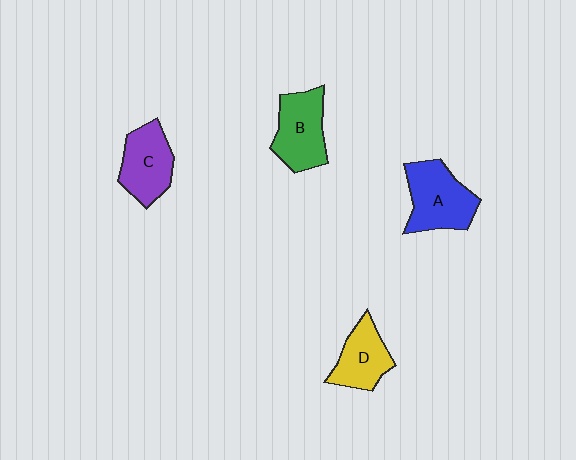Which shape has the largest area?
Shape A (blue).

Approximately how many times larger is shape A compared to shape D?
Approximately 1.3 times.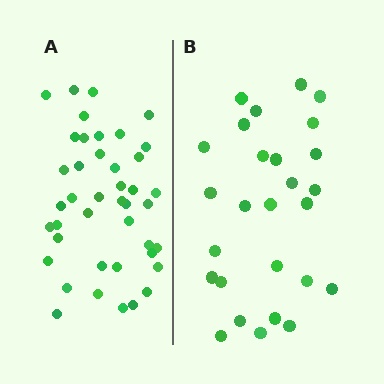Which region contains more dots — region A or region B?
Region A (the left region) has more dots.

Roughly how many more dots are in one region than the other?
Region A has approximately 15 more dots than region B.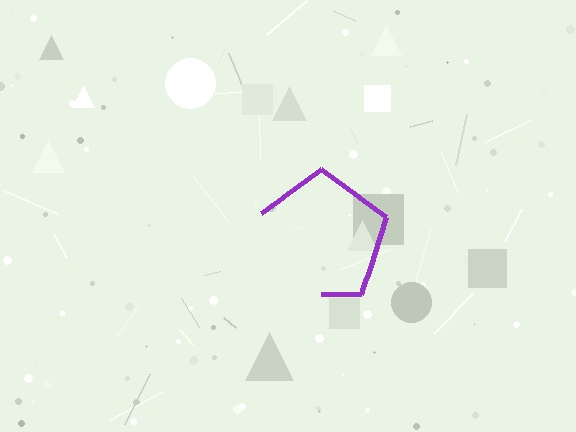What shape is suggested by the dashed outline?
The dashed outline suggests a pentagon.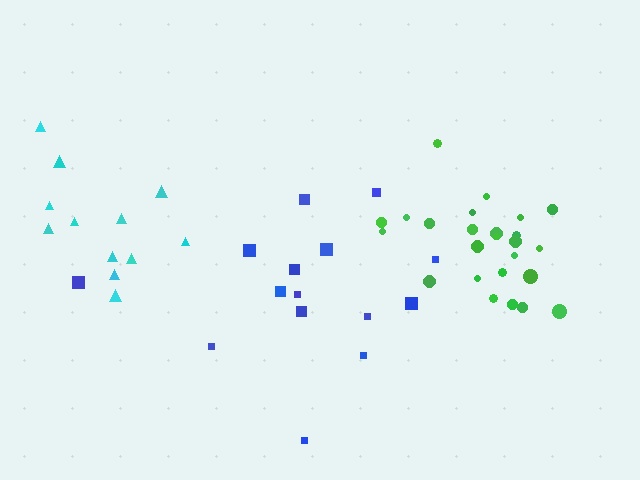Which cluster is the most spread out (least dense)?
Blue.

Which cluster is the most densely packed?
Green.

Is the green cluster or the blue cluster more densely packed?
Green.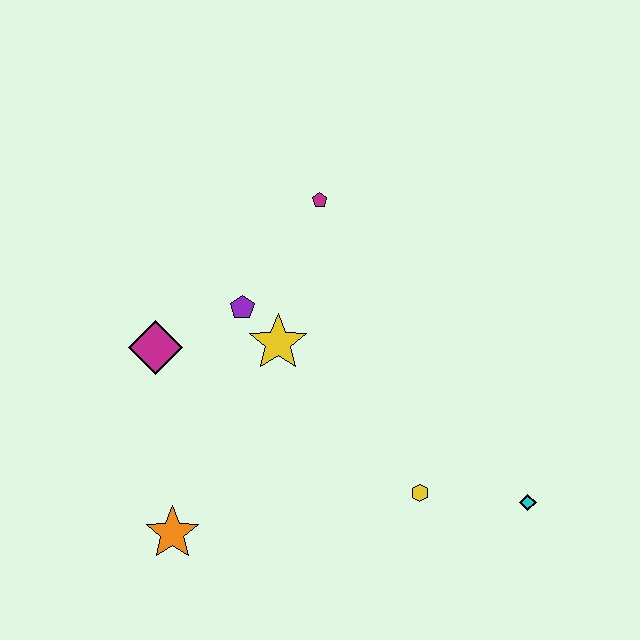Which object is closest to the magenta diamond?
The purple pentagon is closest to the magenta diamond.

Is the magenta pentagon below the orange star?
No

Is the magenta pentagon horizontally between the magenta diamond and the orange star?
No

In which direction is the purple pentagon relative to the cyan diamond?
The purple pentagon is to the left of the cyan diamond.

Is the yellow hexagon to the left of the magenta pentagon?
No